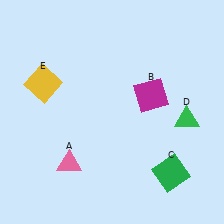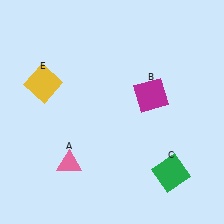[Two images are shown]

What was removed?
The green triangle (D) was removed in Image 2.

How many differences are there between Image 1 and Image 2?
There is 1 difference between the two images.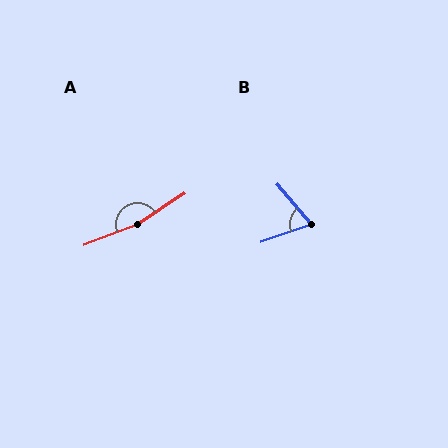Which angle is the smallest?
B, at approximately 69 degrees.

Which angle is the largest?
A, at approximately 167 degrees.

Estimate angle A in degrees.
Approximately 167 degrees.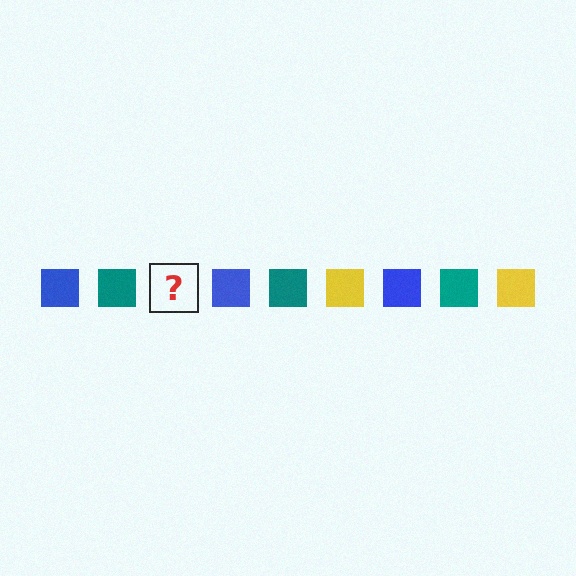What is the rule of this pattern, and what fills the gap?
The rule is that the pattern cycles through blue, teal, yellow squares. The gap should be filled with a yellow square.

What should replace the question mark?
The question mark should be replaced with a yellow square.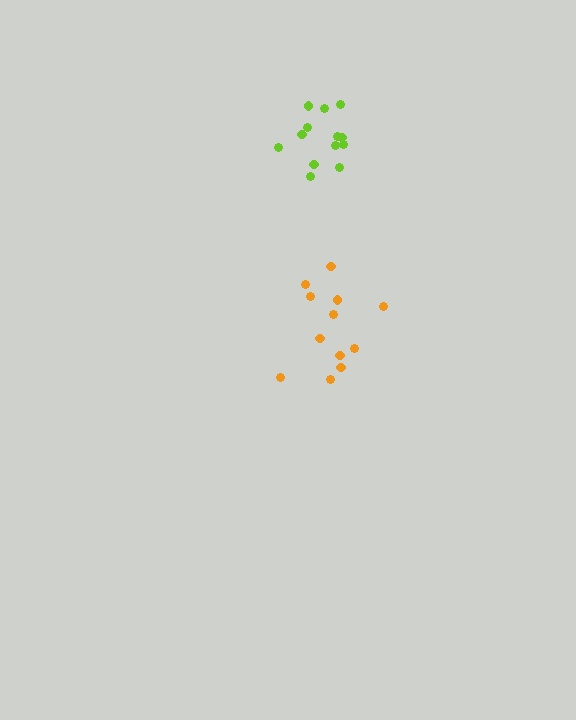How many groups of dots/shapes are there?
There are 2 groups.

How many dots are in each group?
Group 1: 12 dots, Group 2: 13 dots (25 total).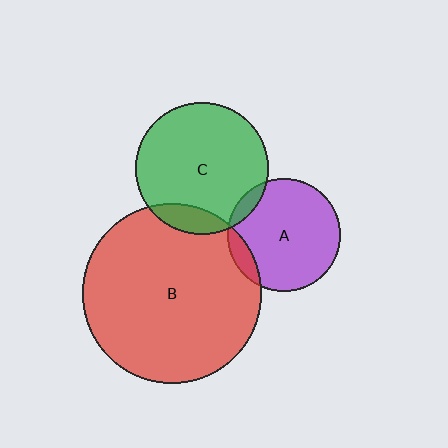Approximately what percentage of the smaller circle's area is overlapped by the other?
Approximately 10%.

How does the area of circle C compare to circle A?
Approximately 1.4 times.